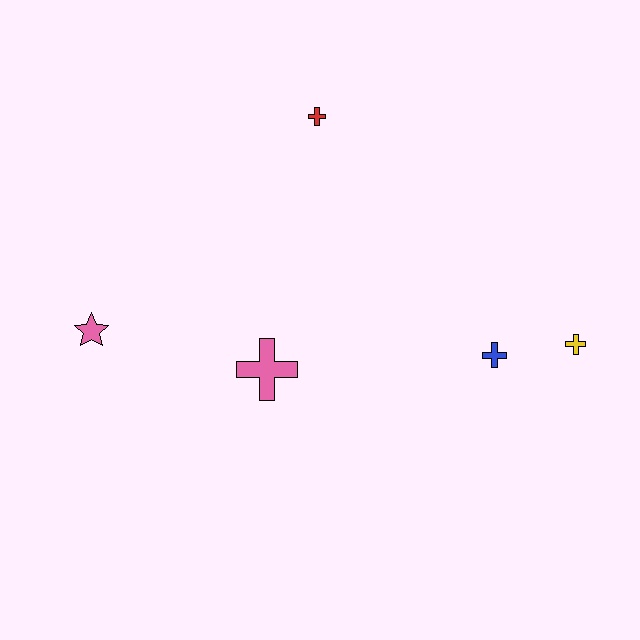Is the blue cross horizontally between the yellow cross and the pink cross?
Yes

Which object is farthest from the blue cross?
The pink star is farthest from the blue cross.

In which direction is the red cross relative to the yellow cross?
The red cross is to the left of the yellow cross.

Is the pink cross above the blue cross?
No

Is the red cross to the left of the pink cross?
No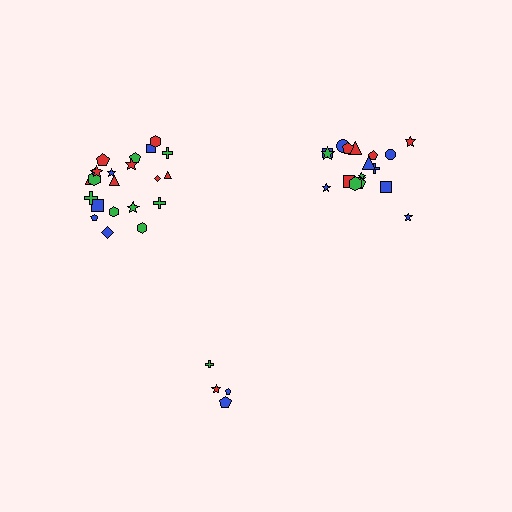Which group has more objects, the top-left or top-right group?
The top-left group.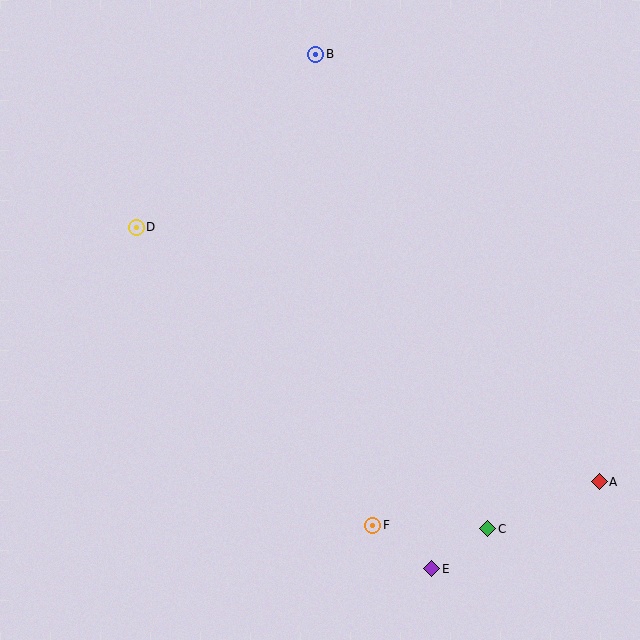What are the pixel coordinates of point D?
Point D is at (136, 227).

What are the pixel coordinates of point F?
Point F is at (373, 525).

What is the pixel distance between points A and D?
The distance between A and D is 529 pixels.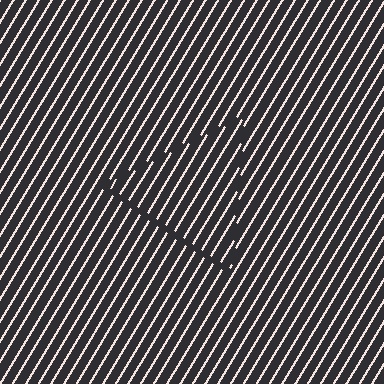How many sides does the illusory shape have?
3 sides — the line-ends trace a triangle.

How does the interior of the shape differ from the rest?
The interior of the shape contains the same grating, shifted by half a period — the contour is defined by the phase discontinuity where line-ends from the inner and outer gratings abut.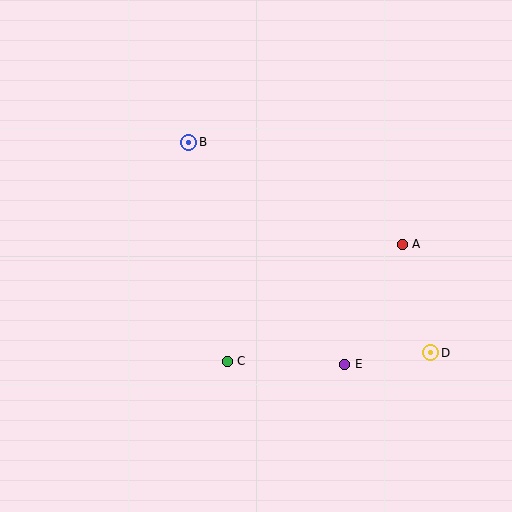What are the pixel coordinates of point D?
Point D is at (431, 353).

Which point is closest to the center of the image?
Point C at (227, 361) is closest to the center.